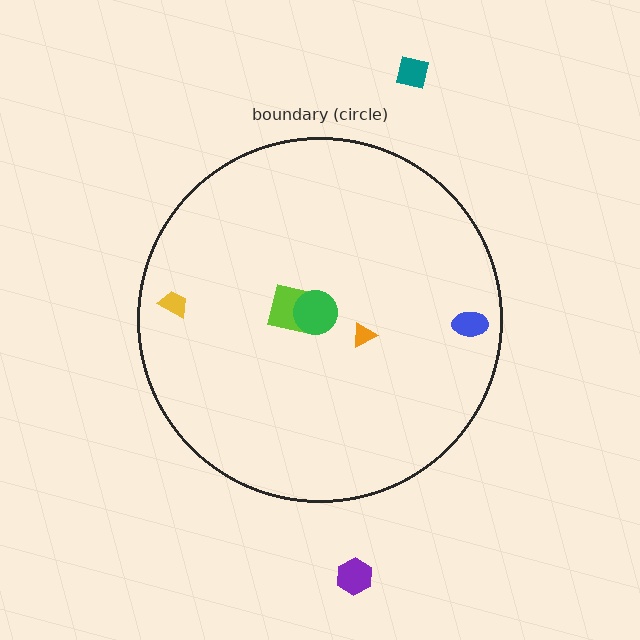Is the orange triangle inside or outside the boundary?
Inside.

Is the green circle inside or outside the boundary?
Inside.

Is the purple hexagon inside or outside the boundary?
Outside.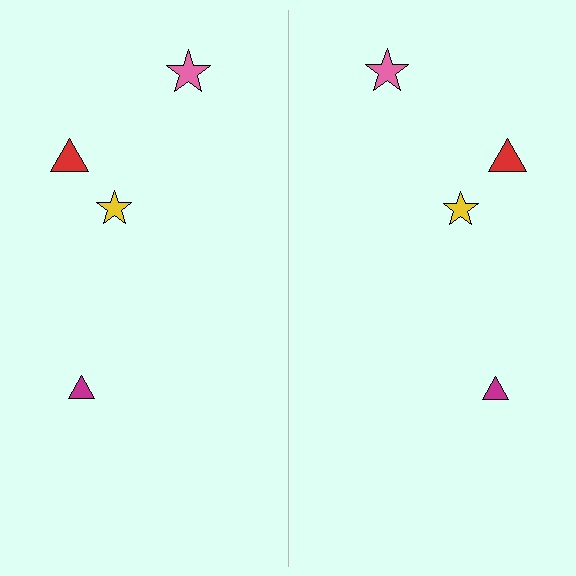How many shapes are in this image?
There are 8 shapes in this image.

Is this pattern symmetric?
Yes, this pattern has bilateral (reflection) symmetry.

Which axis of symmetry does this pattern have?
The pattern has a vertical axis of symmetry running through the center of the image.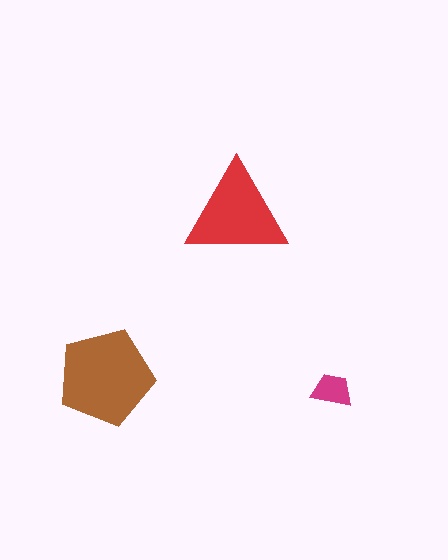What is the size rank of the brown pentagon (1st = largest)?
1st.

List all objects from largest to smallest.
The brown pentagon, the red triangle, the magenta trapezoid.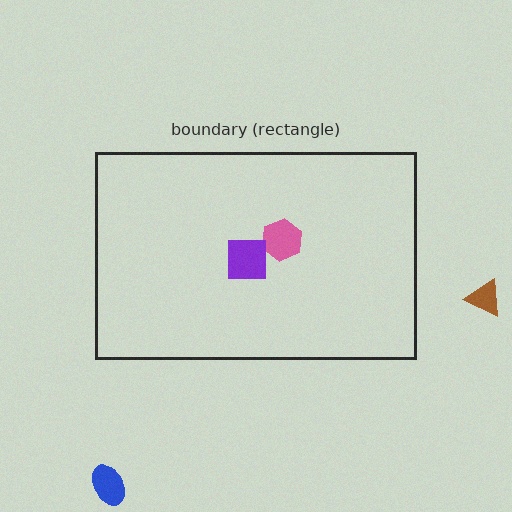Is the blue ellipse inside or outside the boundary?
Outside.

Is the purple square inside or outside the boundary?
Inside.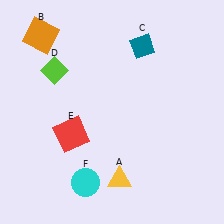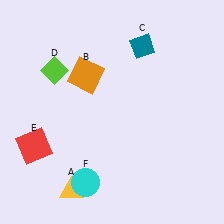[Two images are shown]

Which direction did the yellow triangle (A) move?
The yellow triangle (A) moved left.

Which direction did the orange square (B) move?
The orange square (B) moved right.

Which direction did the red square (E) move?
The red square (E) moved left.